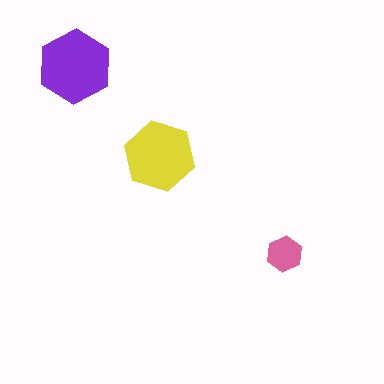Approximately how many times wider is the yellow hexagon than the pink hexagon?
About 2 times wider.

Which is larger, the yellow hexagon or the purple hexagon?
The purple one.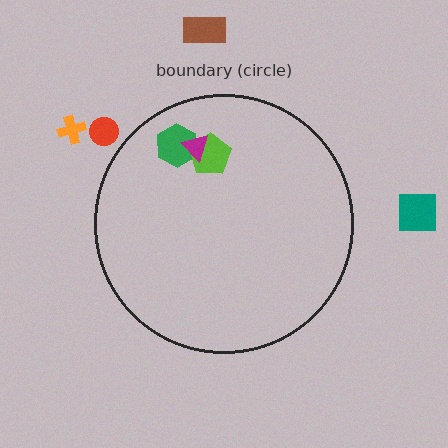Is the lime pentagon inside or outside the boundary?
Inside.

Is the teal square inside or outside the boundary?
Outside.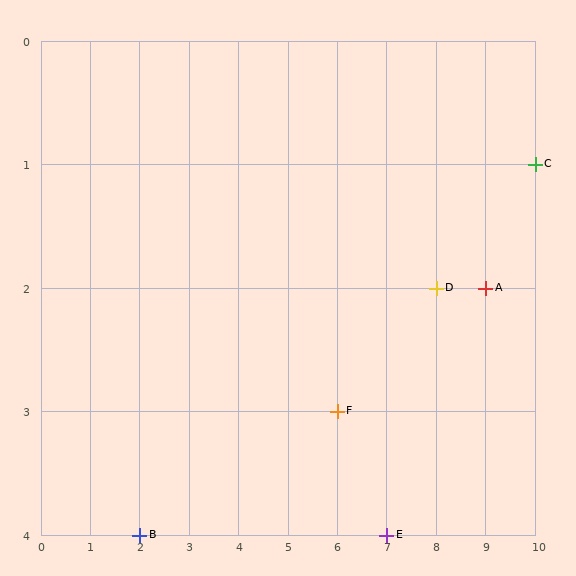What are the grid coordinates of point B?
Point B is at grid coordinates (2, 4).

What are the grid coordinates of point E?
Point E is at grid coordinates (7, 4).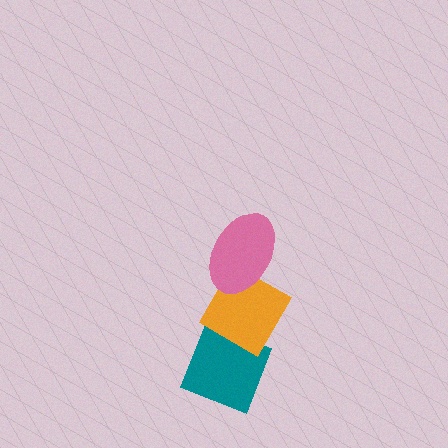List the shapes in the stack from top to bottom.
From top to bottom: the pink ellipse, the orange diamond, the teal diamond.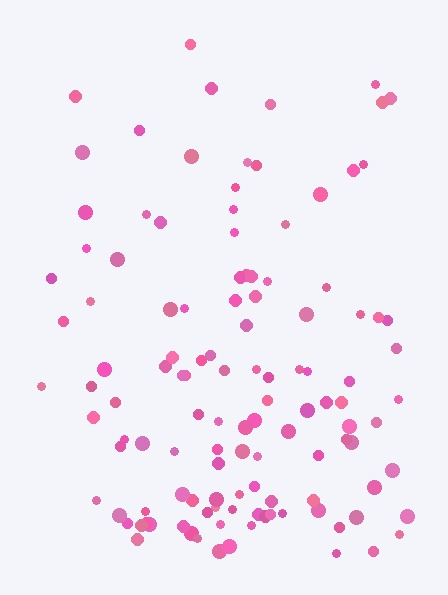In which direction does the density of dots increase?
From top to bottom, with the bottom side densest.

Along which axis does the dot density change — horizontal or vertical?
Vertical.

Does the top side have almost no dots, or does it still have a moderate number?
Still a moderate number, just noticeably fewer than the bottom.